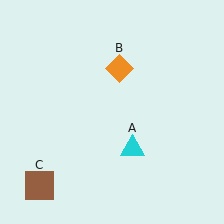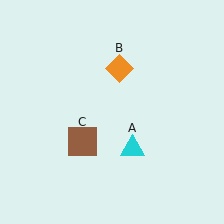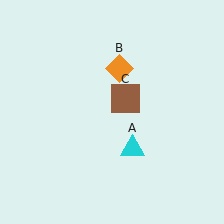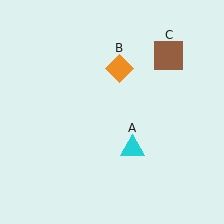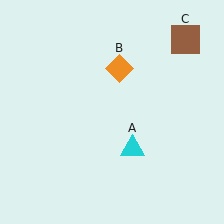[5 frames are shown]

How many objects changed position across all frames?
1 object changed position: brown square (object C).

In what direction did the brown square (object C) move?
The brown square (object C) moved up and to the right.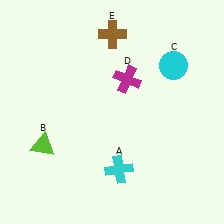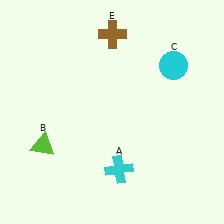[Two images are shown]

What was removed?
The magenta cross (D) was removed in Image 2.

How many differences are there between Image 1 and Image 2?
There is 1 difference between the two images.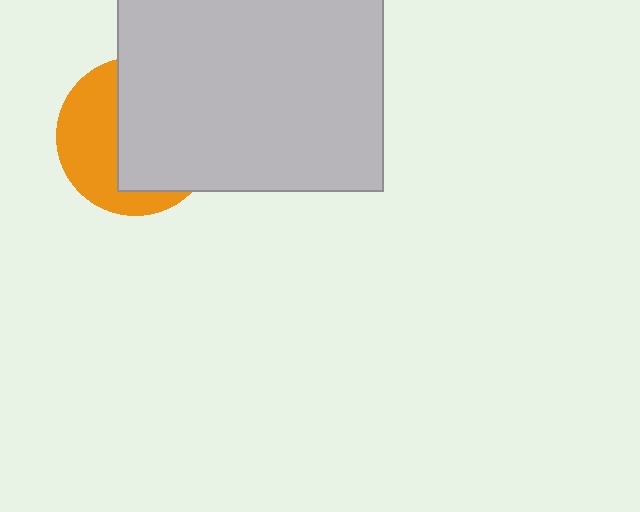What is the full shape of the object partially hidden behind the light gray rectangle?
The partially hidden object is an orange circle.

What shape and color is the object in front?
The object in front is a light gray rectangle.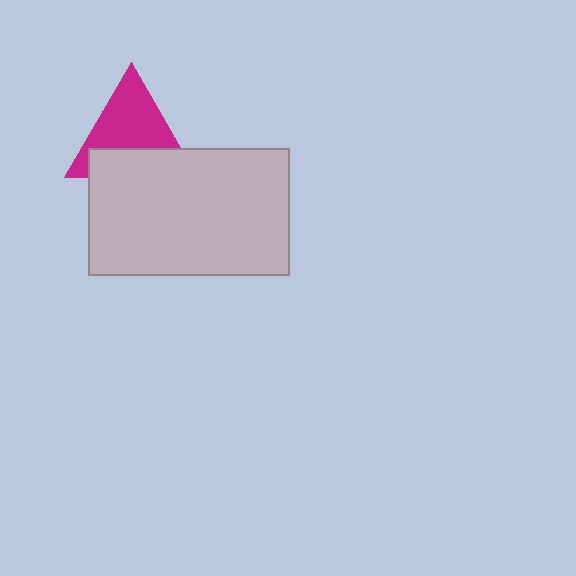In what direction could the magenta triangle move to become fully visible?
The magenta triangle could move up. That would shift it out from behind the light gray rectangle entirely.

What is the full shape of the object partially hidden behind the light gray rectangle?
The partially hidden object is a magenta triangle.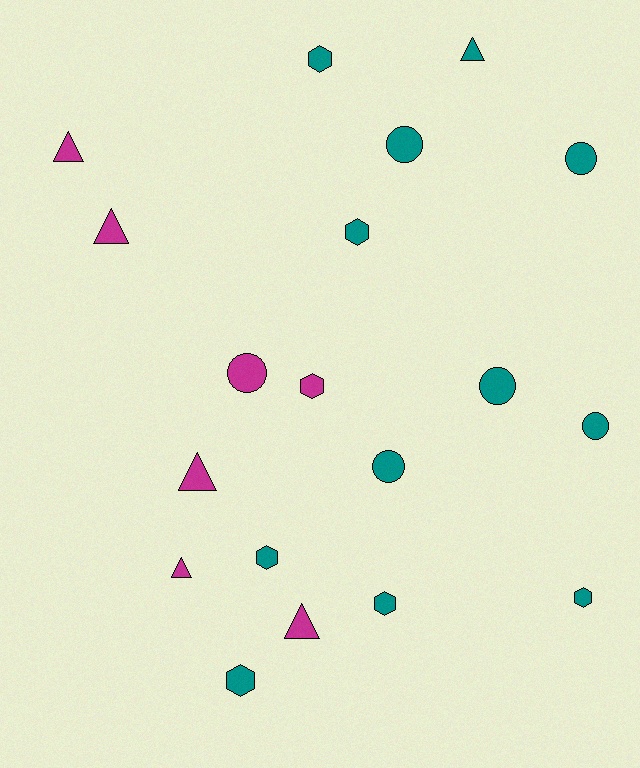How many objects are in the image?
There are 19 objects.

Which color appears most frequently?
Teal, with 12 objects.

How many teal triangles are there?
There is 1 teal triangle.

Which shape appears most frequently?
Hexagon, with 7 objects.